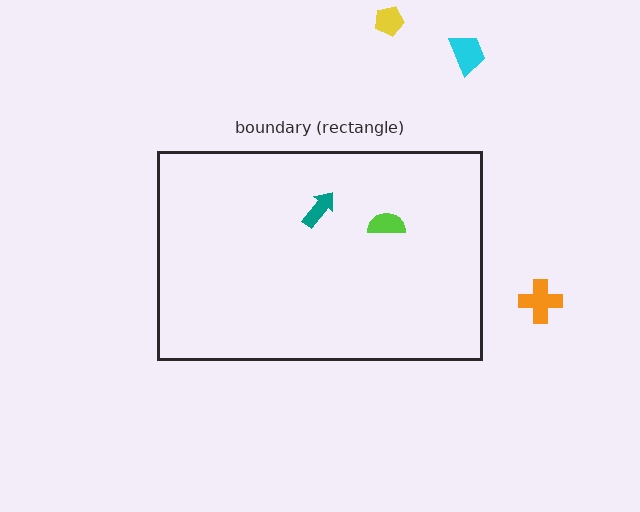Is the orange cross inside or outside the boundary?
Outside.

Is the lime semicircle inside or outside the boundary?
Inside.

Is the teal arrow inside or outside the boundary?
Inside.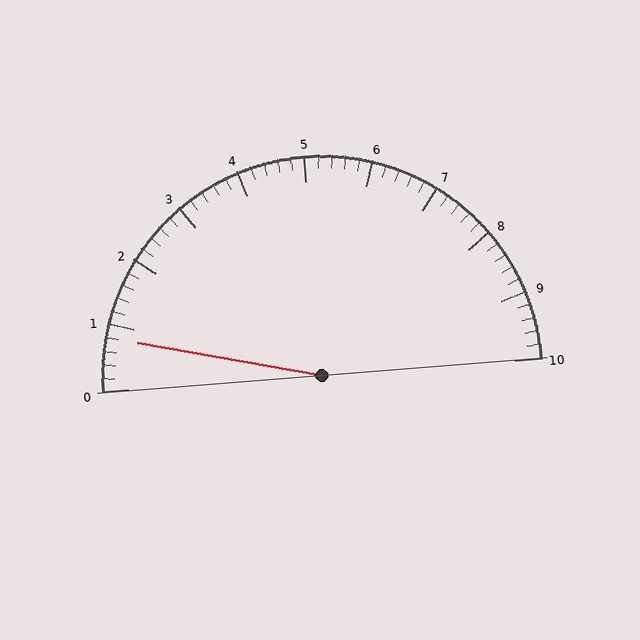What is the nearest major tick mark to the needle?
The nearest major tick mark is 1.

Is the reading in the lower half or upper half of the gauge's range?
The reading is in the lower half of the range (0 to 10).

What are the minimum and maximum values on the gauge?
The gauge ranges from 0 to 10.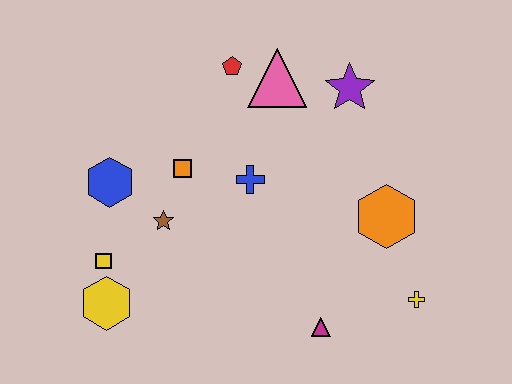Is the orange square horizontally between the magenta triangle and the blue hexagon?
Yes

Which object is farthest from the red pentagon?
The yellow cross is farthest from the red pentagon.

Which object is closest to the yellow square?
The yellow hexagon is closest to the yellow square.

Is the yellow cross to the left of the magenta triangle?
No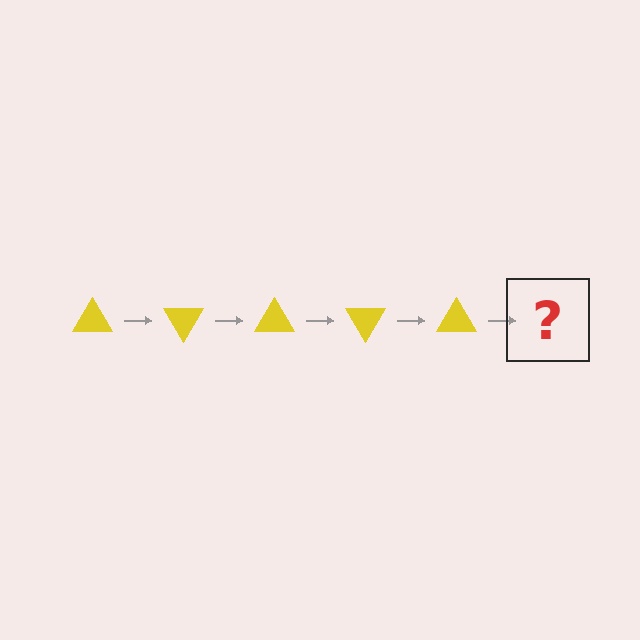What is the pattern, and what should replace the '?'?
The pattern is that the triangle rotates 60 degrees each step. The '?' should be a yellow triangle rotated 300 degrees.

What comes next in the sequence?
The next element should be a yellow triangle rotated 300 degrees.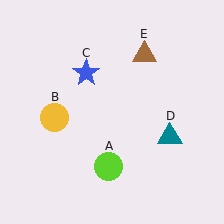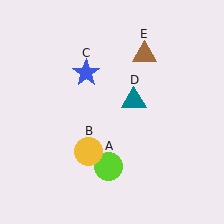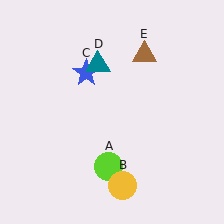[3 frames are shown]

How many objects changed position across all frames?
2 objects changed position: yellow circle (object B), teal triangle (object D).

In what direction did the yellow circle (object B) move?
The yellow circle (object B) moved down and to the right.